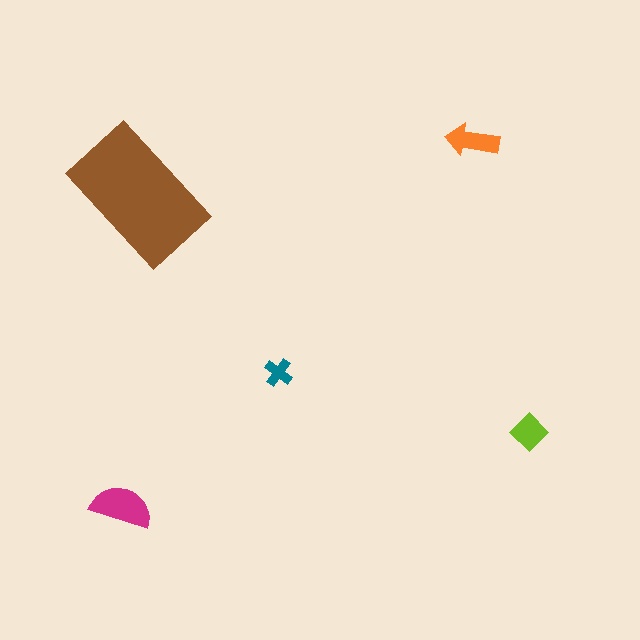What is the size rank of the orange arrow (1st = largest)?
3rd.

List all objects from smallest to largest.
The teal cross, the lime diamond, the orange arrow, the magenta semicircle, the brown rectangle.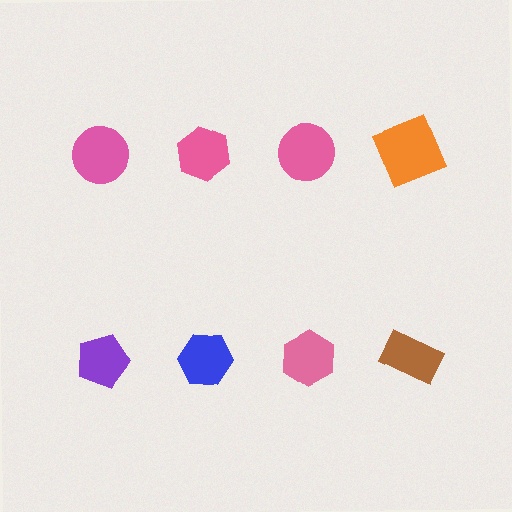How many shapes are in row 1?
4 shapes.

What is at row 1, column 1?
A pink circle.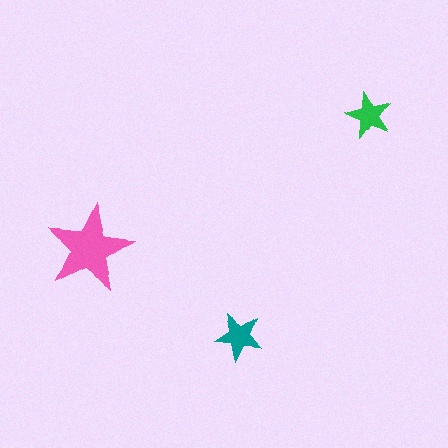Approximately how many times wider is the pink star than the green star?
About 2 times wider.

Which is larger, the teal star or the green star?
The teal one.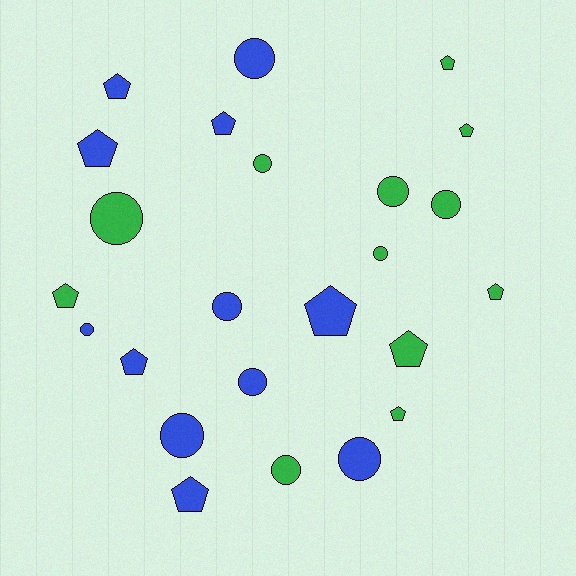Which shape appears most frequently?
Circle, with 12 objects.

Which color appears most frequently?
Blue, with 12 objects.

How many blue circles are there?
There are 6 blue circles.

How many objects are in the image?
There are 24 objects.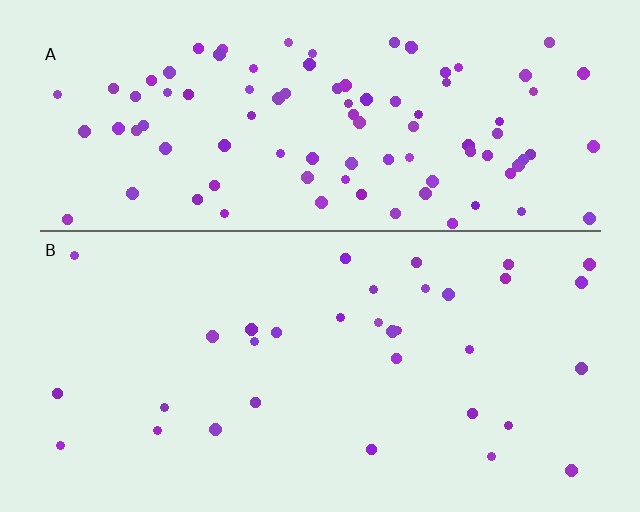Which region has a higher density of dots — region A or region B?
A (the top).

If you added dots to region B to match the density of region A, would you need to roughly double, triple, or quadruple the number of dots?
Approximately triple.